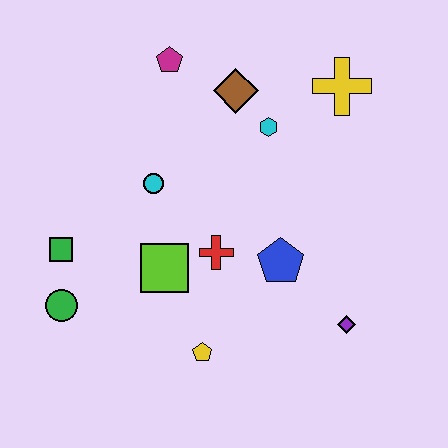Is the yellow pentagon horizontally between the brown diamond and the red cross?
No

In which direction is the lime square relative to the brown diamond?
The lime square is below the brown diamond.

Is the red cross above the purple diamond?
Yes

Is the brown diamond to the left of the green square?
No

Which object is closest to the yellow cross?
The cyan hexagon is closest to the yellow cross.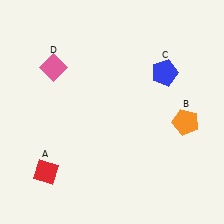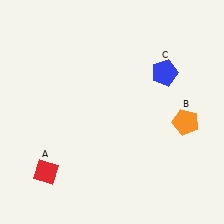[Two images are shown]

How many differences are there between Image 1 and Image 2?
There is 1 difference between the two images.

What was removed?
The pink diamond (D) was removed in Image 2.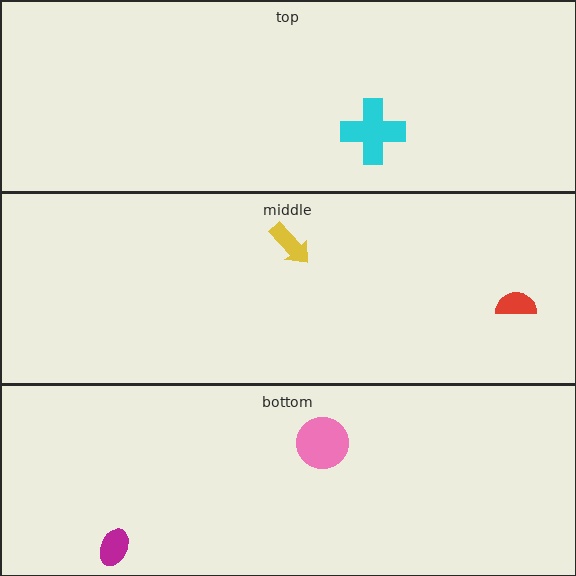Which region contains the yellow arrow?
The middle region.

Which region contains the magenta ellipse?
The bottom region.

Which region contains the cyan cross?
The top region.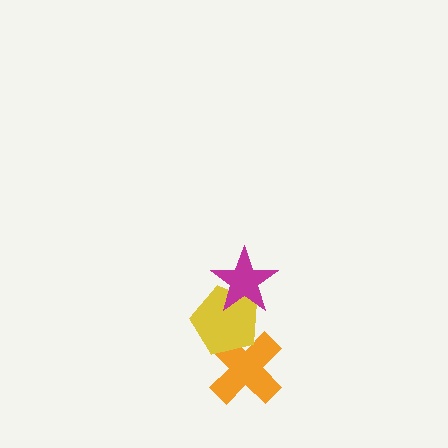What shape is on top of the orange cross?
The yellow pentagon is on top of the orange cross.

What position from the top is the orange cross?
The orange cross is 3rd from the top.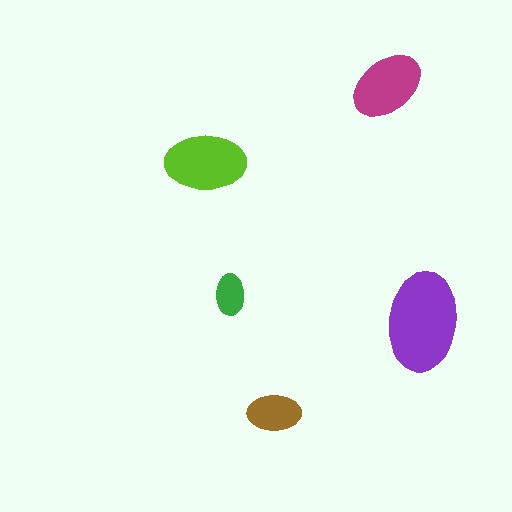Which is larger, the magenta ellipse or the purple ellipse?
The purple one.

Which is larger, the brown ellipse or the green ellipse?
The brown one.